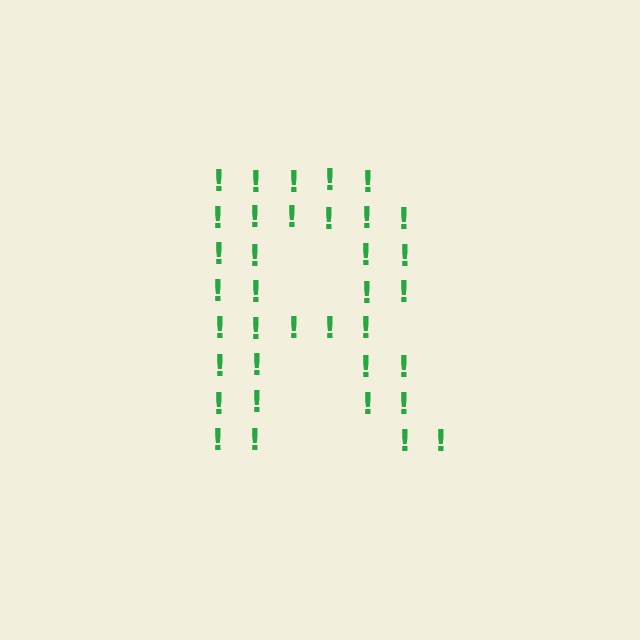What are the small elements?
The small elements are exclamation marks.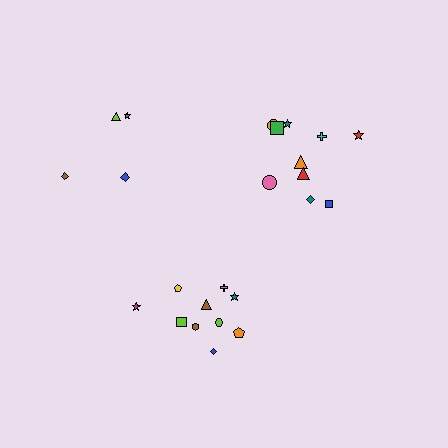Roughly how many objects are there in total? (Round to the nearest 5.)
Roughly 25 objects in total.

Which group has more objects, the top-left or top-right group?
The top-right group.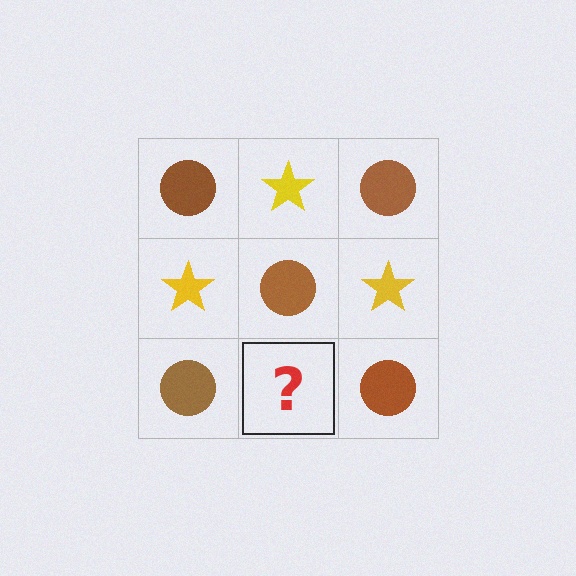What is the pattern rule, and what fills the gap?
The rule is that it alternates brown circle and yellow star in a checkerboard pattern. The gap should be filled with a yellow star.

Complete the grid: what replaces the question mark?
The question mark should be replaced with a yellow star.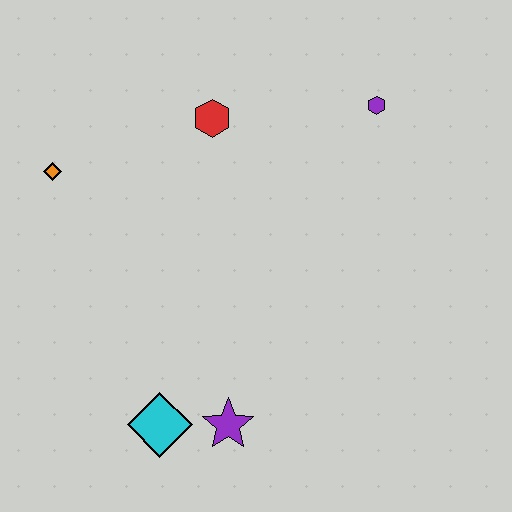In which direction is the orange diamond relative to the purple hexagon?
The orange diamond is to the left of the purple hexagon.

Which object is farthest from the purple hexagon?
The cyan diamond is farthest from the purple hexagon.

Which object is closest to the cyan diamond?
The purple star is closest to the cyan diamond.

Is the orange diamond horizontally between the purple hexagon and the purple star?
No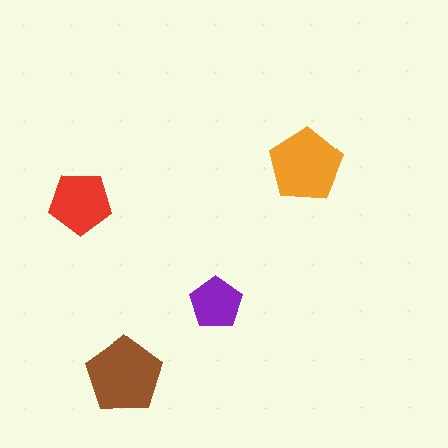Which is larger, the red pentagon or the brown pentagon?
The brown one.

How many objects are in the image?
There are 4 objects in the image.